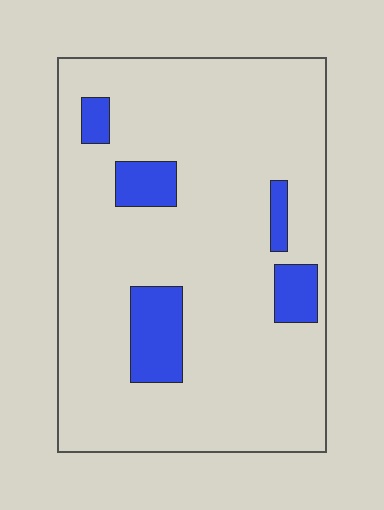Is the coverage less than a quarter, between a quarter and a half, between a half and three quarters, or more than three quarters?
Less than a quarter.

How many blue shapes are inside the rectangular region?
5.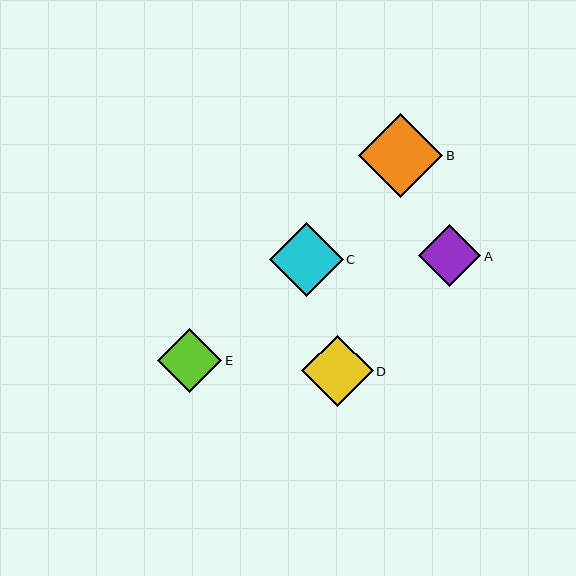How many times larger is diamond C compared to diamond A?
Diamond C is approximately 1.2 times the size of diamond A.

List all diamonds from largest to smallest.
From largest to smallest: B, C, D, E, A.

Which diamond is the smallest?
Diamond A is the smallest with a size of approximately 62 pixels.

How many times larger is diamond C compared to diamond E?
Diamond C is approximately 1.2 times the size of diamond E.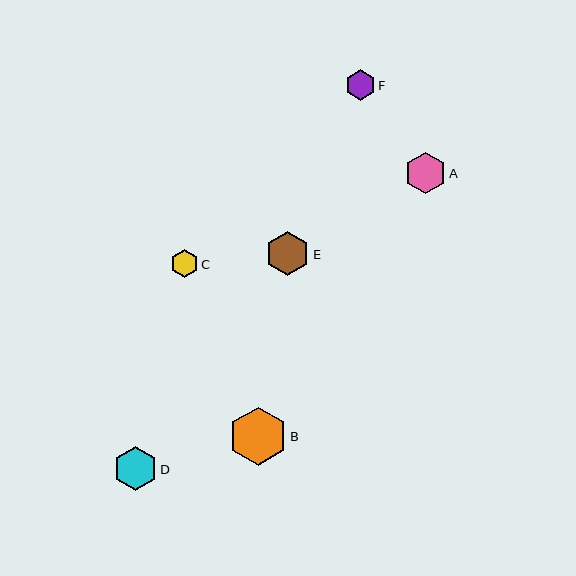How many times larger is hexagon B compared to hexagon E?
Hexagon B is approximately 1.3 times the size of hexagon E.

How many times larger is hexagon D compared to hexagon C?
Hexagon D is approximately 1.6 times the size of hexagon C.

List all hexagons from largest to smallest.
From largest to smallest: B, D, E, A, F, C.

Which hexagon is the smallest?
Hexagon C is the smallest with a size of approximately 28 pixels.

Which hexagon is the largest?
Hexagon B is the largest with a size of approximately 58 pixels.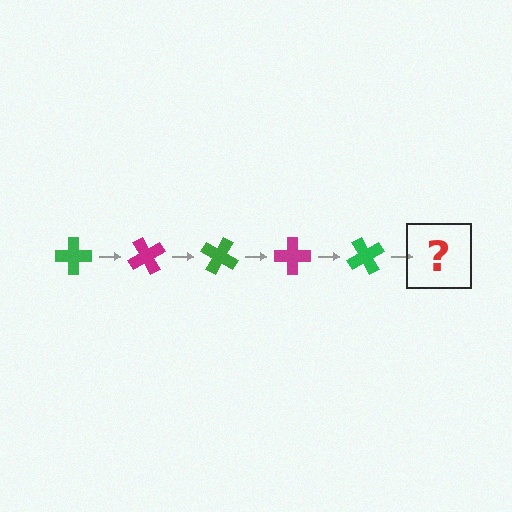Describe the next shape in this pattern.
It should be a magenta cross, rotated 300 degrees from the start.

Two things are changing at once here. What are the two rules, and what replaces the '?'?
The two rules are that it rotates 60 degrees each step and the color cycles through green and magenta. The '?' should be a magenta cross, rotated 300 degrees from the start.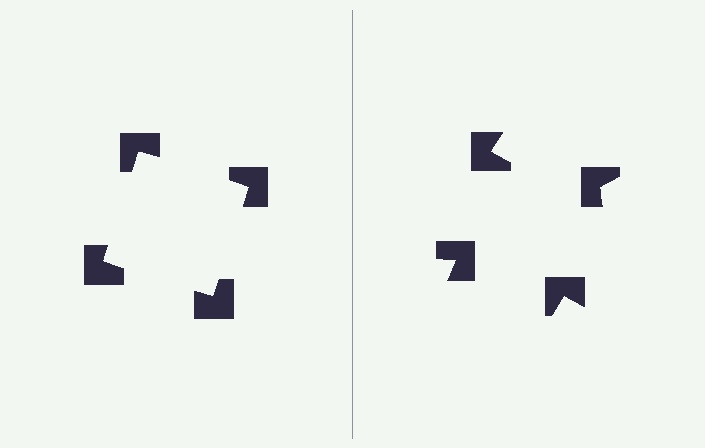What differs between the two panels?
The notched squares are positioned identically on both sides; only the wedge orientations differ. On the left they align to a square; on the right they are misaligned.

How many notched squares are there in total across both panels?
8 — 4 on each side.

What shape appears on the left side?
An illusory square.